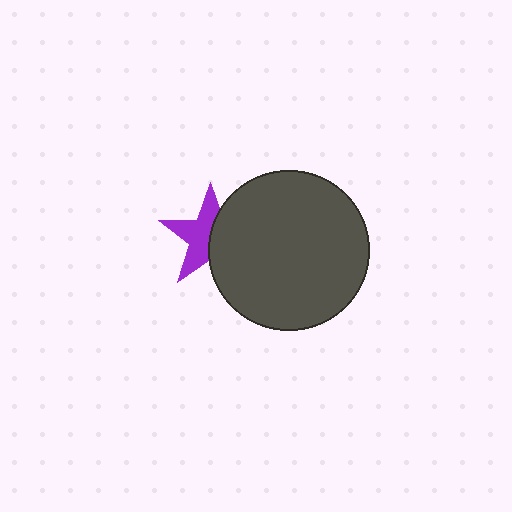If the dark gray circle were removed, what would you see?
You would see the complete purple star.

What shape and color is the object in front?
The object in front is a dark gray circle.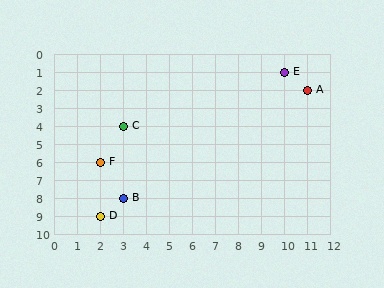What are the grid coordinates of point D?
Point D is at grid coordinates (2, 9).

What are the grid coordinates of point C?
Point C is at grid coordinates (3, 4).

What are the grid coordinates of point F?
Point F is at grid coordinates (2, 6).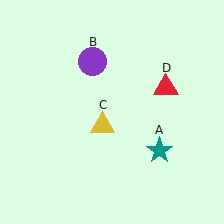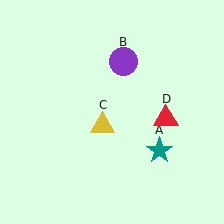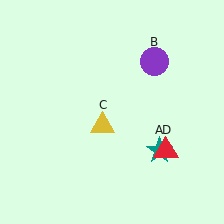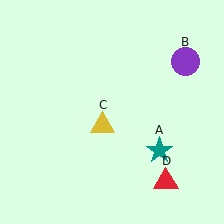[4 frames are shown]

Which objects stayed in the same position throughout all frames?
Teal star (object A) and yellow triangle (object C) remained stationary.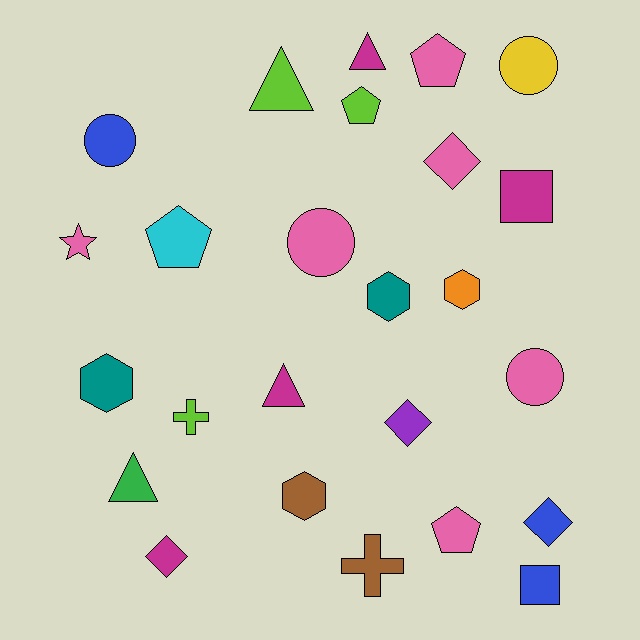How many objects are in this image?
There are 25 objects.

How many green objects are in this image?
There is 1 green object.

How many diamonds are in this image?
There are 4 diamonds.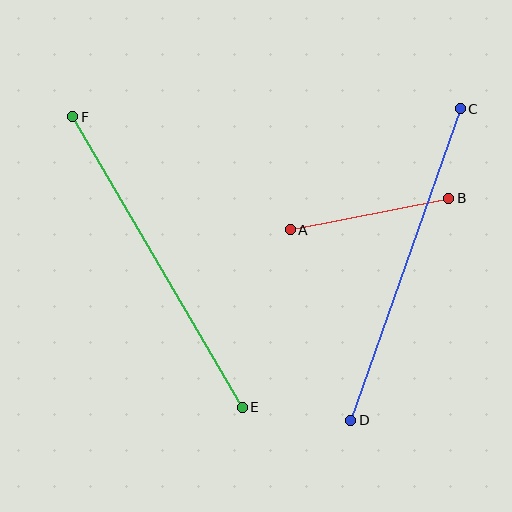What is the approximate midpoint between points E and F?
The midpoint is at approximately (158, 262) pixels.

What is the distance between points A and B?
The distance is approximately 162 pixels.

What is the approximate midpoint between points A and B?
The midpoint is at approximately (370, 214) pixels.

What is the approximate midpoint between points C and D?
The midpoint is at approximately (405, 265) pixels.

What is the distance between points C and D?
The distance is approximately 330 pixels.